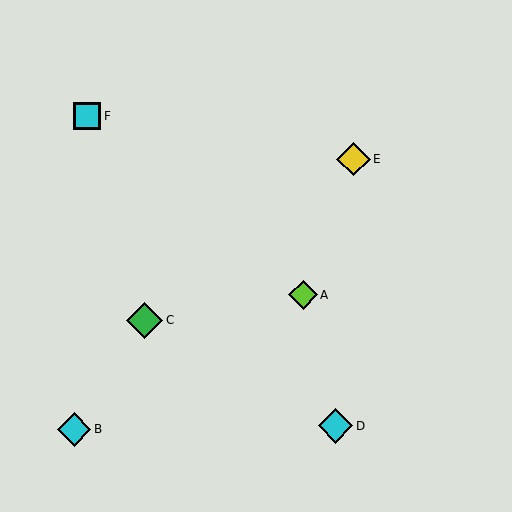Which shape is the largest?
The green diamond (labeled C) is the largest.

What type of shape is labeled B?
Shape B is a cyan diamond.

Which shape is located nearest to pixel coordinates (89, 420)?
The cyan diamond (labeled B) at (74, 429) is nearest to that location.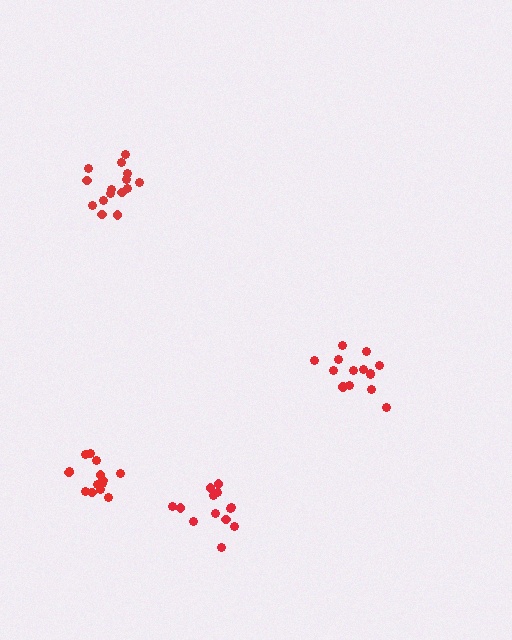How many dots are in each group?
Group 1: 14 dots, Group 2: 14 dots, Group 3: 13 dots, Group 4: 15 dots (56 total).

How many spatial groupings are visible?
There are 4 spatial groupings.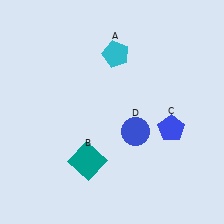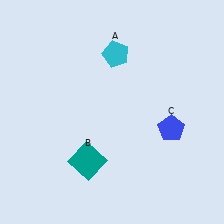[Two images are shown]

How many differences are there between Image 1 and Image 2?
There is 1 difference between the two images.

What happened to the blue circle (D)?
The blue circle (D) was removed in Image 2. It was in the bottom-right area of Image 1.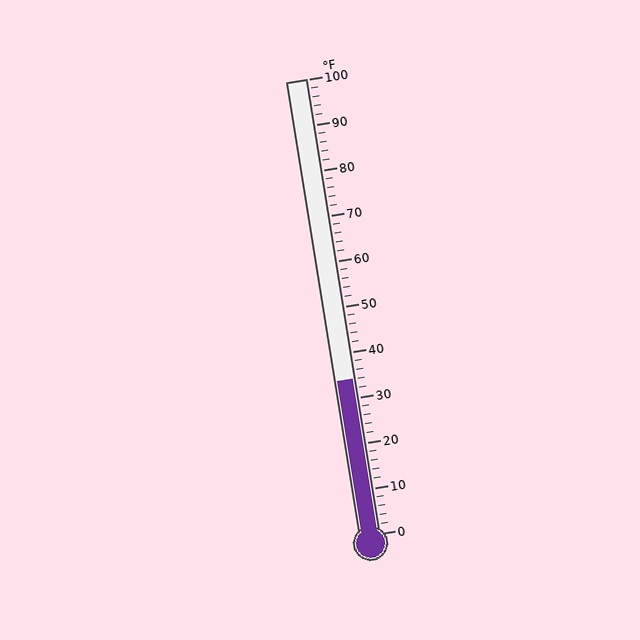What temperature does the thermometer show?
The thermometer shows approximately 34°F.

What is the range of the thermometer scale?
The thermometer scale ranges from 0°F to 100°F.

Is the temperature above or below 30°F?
The temperature is above 30°F.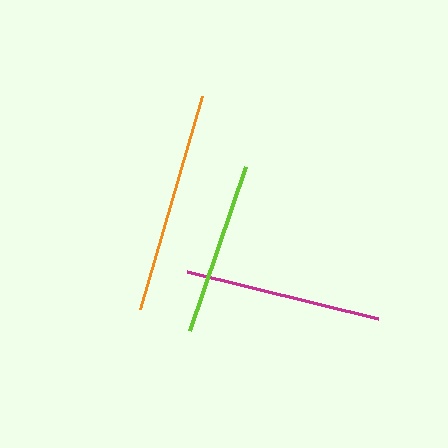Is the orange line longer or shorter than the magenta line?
The orange line is longer than the magenta line.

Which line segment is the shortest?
The lime line is the shortest at approximately 173 pixels.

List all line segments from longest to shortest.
From longest to shortest: orange, magenta, lime.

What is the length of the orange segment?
The orange segment is approximately 222 pixels long.